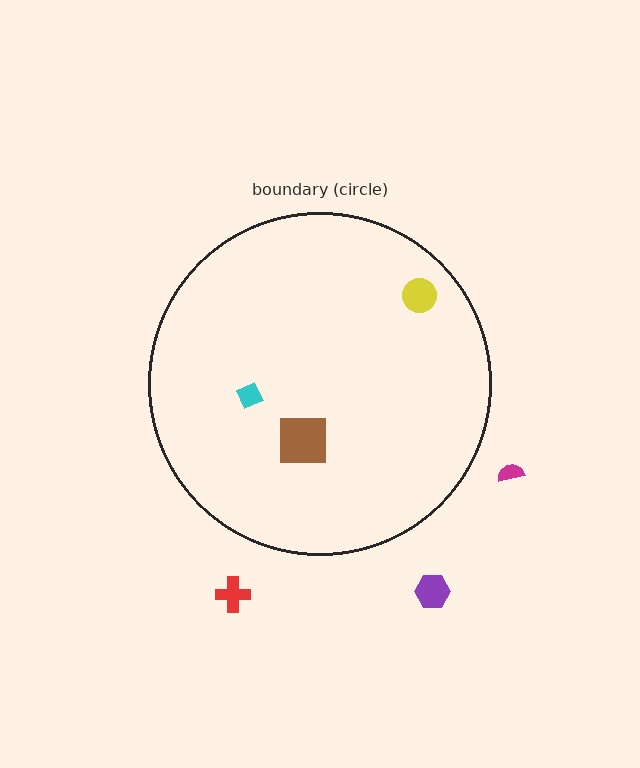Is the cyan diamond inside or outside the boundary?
Inside.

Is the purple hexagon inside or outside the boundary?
Outside.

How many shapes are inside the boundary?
3 inside, 3 outside.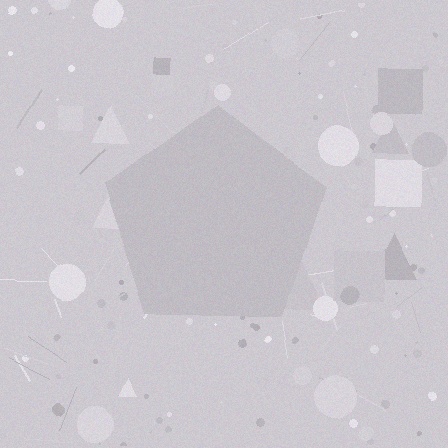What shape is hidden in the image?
A pentagon is hidden in the image.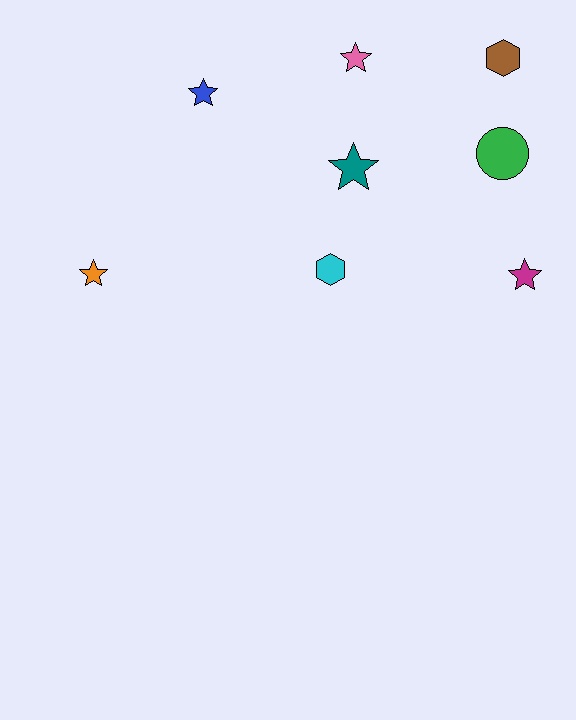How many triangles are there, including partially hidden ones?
There are no triangles.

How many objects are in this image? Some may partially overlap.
There are 8 objects.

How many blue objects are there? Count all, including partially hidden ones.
There is 1 blue object.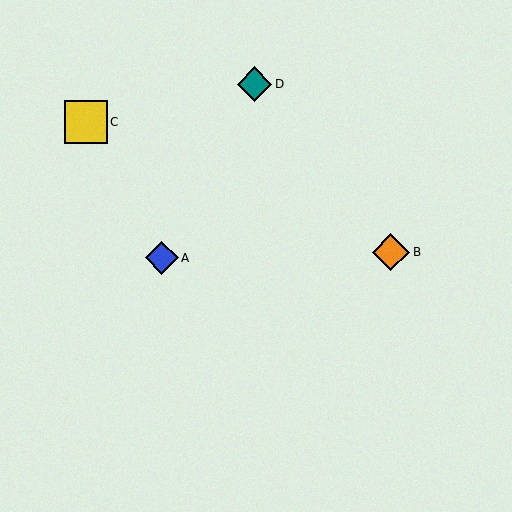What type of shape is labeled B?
Shape B is an orange diamond.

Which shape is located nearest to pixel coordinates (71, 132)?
The yellow square (labeled C) at (86, 122) is nearest to that location.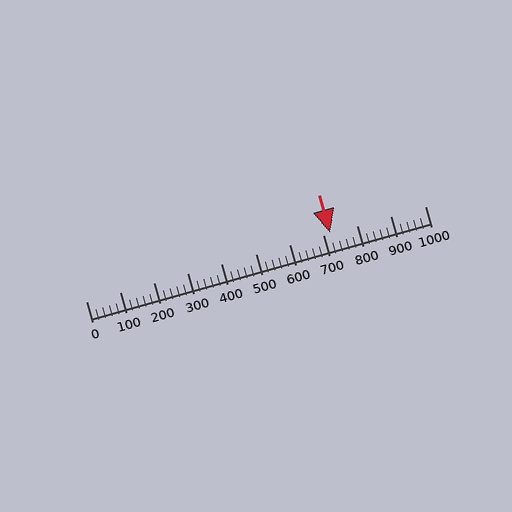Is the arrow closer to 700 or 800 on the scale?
The arrow is closer to 700.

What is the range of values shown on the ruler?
The ruler shows values from 0 to 1000.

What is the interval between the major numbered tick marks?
The major tick marks are spaced 100 units apart.